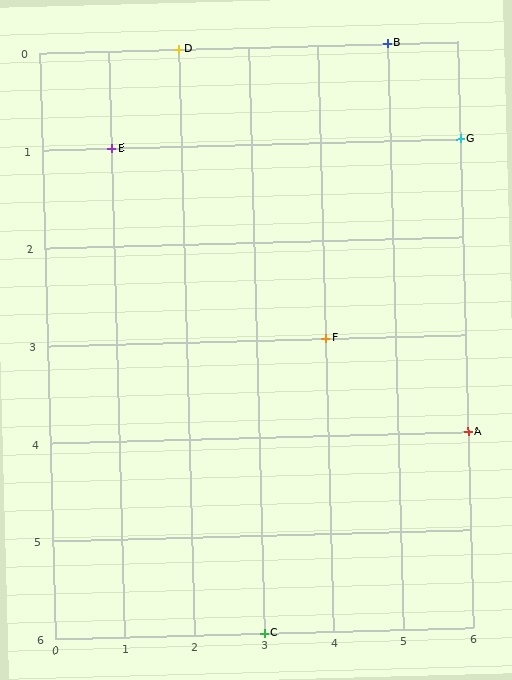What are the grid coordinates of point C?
Point C is at grid coordinates (3, 6).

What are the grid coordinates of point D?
Point D is at grid coordinates (2, 0).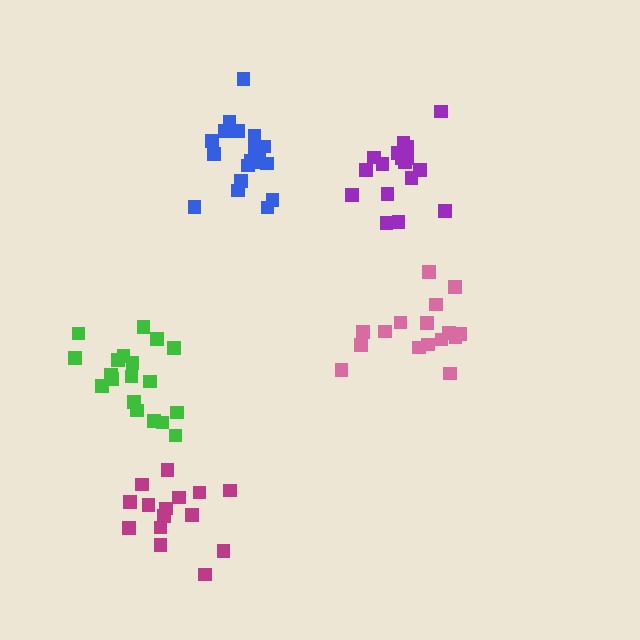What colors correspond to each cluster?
The clusters are colored: purple, magenta, pink, blue, green.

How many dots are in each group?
Group 1: 17 dots, Group 2: 15 dots, Group 3: 16 dots, Group 4: 20 dots, Group 5: 19 dots (87 total).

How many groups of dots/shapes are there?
There are 5 groups.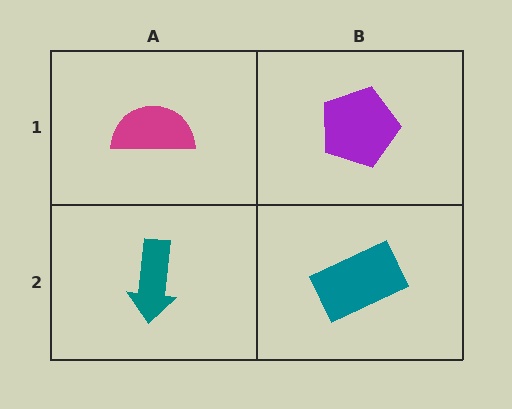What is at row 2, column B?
A teal rectangle.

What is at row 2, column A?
A teal arrow.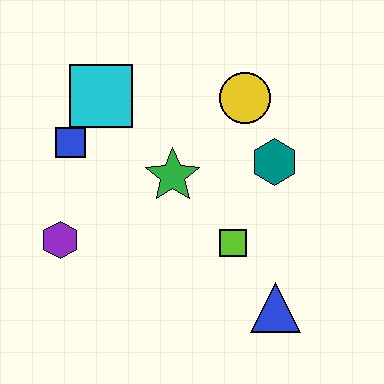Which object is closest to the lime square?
The blue triangle is closest to the lime square.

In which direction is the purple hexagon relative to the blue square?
The purple hexagon is below the blue square.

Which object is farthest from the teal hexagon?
The purple hexagon is farthest from the teal hexagon.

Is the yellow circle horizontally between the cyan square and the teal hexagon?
Yes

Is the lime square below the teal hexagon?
Yes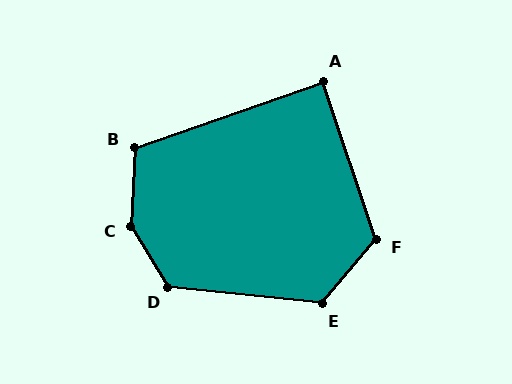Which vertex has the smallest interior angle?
A, at approximately 89 degrees.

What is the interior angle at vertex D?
Approximately 127 degrees (obtuse).